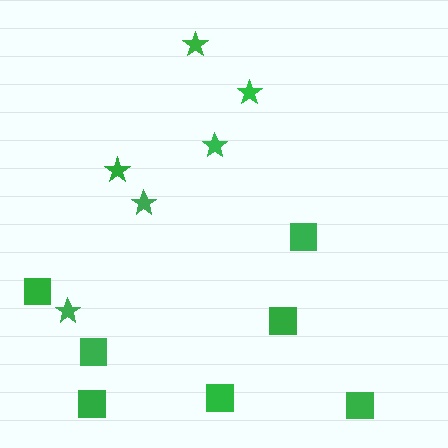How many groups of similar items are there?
There are 2 groups: one group of squares (7) and one group of stars (6).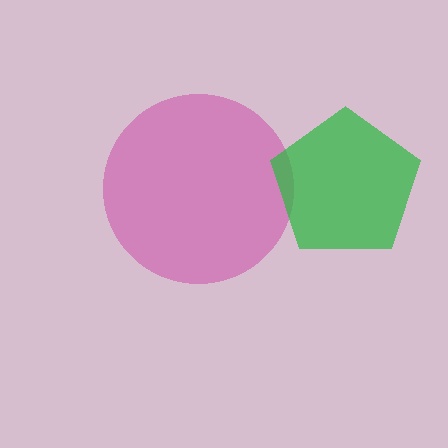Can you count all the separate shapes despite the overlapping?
Yes, there are 2 separate shapes.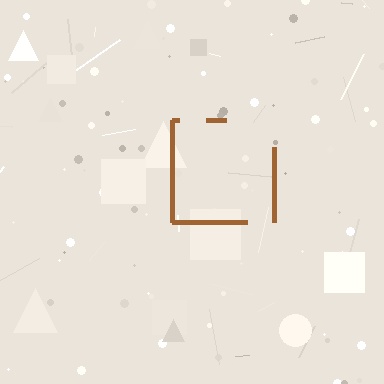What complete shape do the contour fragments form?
The contour fragments form a square.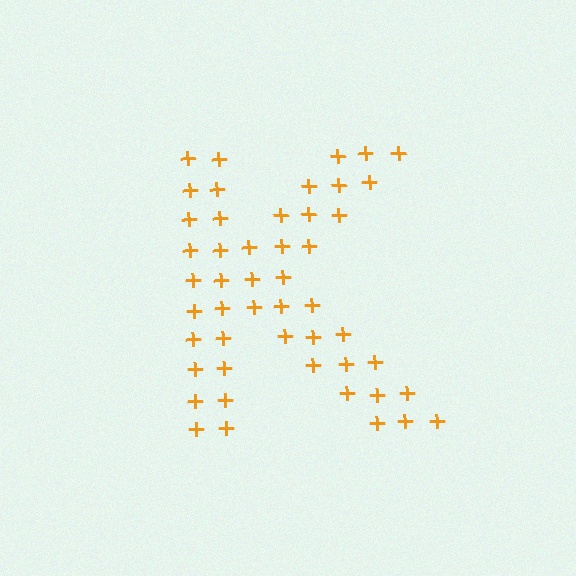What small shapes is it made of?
It is made of small plus signs.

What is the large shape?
The large shape is the letter K.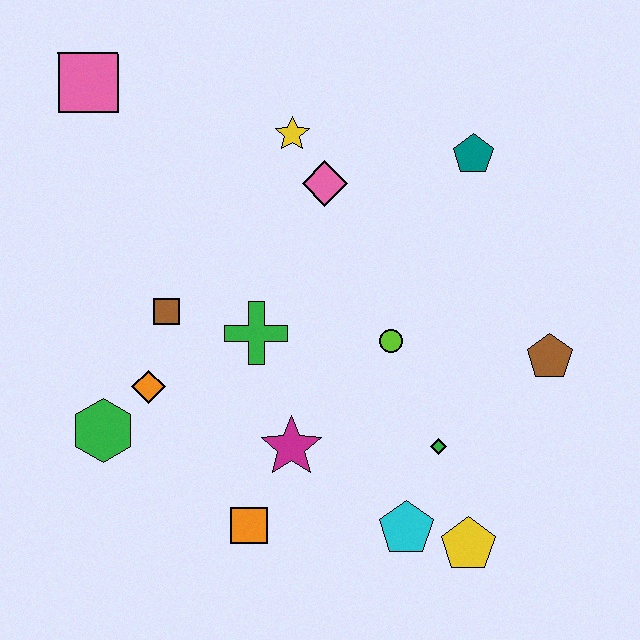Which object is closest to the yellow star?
The pink diamond is closest to the yellow star.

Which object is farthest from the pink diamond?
The yellow pentagon is farthest from the pink diamond.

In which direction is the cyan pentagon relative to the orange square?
The cyan pentagon is to the right of the orange square.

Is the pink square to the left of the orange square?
Yes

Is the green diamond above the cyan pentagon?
Yes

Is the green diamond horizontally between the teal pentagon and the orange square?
Yes